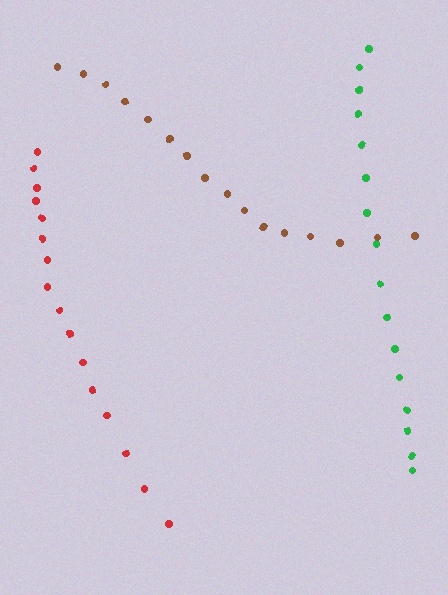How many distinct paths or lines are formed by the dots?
There are 3 distinct paths.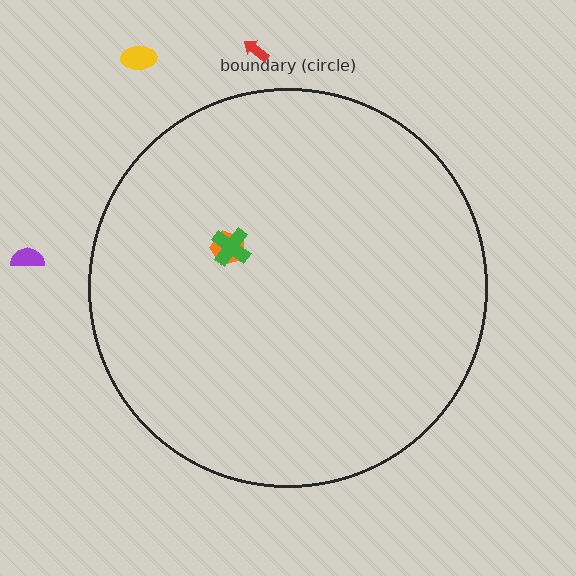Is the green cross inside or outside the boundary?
Inside.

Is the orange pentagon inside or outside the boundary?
Inside.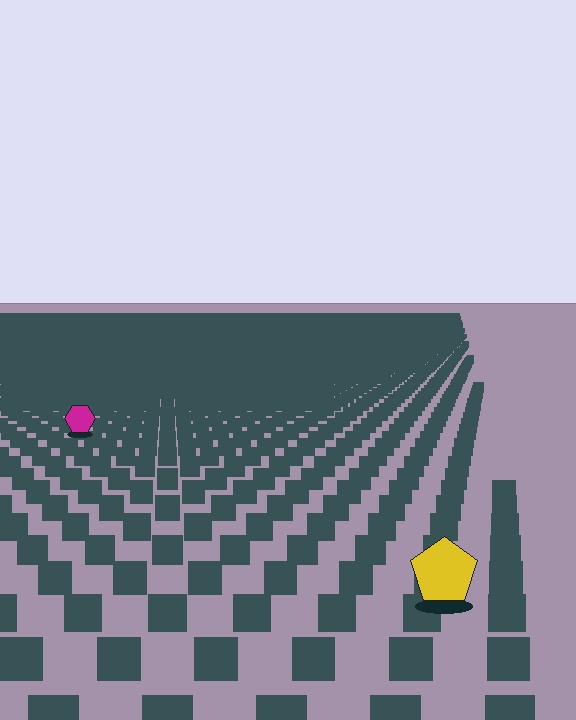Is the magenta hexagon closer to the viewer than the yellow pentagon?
No. The yellow pentagon is closer — you can tell from the texture gradient: the ground texture is coarser near it.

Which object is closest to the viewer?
The yellow pentagon is closest. The texture marks near it are larger and more spread out.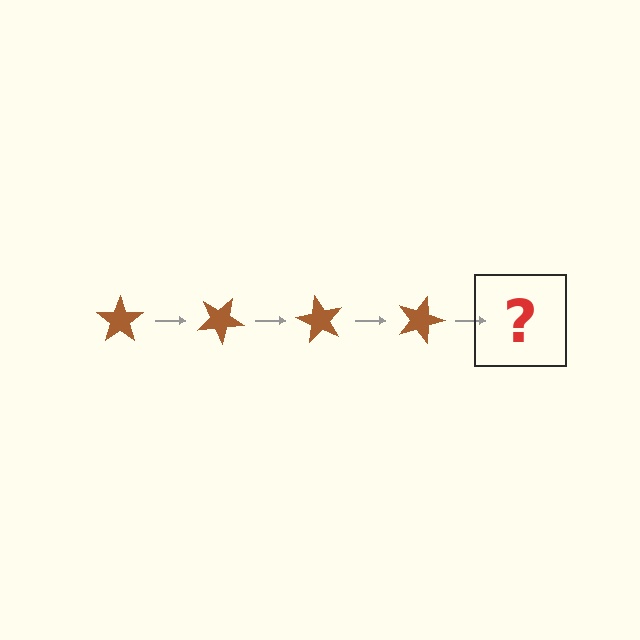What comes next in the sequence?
The next element should be a brown star rotated 120 degrees.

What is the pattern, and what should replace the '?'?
The pattern is that the star rotates 30 degrees each step. The '?' should be a brown star rotated 120 degrees.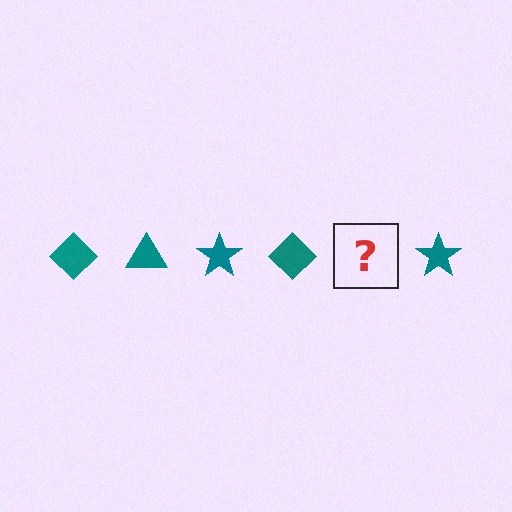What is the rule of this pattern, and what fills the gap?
The rule is that the pattern cycles through diamond, triangle, star shapes in teal. The gap should be filled with a teal triangle.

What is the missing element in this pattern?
The missing element is a teal triangle.